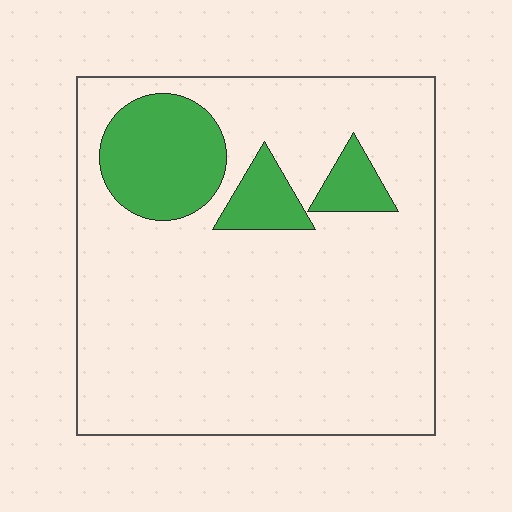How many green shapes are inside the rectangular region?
3.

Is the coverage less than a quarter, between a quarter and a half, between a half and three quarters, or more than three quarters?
Less than a quarter.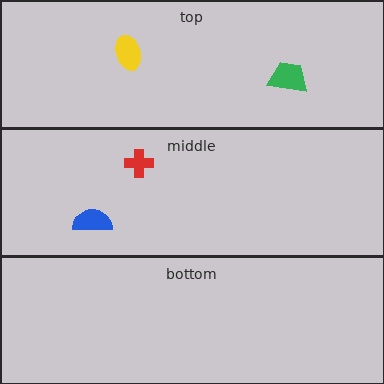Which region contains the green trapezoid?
The top region.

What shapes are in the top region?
The yellow ellipse, the green trapezoid.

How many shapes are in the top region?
2.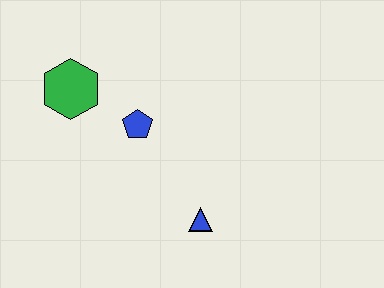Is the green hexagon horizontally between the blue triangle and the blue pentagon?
No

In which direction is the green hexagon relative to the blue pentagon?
The green hexagon is to the left of the blue pentagon.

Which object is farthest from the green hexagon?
The blue triangle is farthest from the green hexagon.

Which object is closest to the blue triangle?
The blue pentagon is closest to the blue triangle.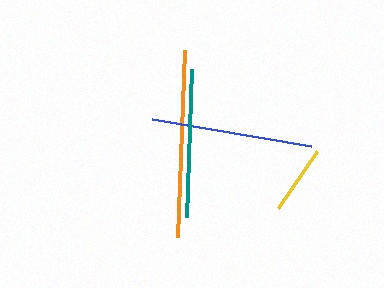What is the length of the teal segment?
The teal segment is approximately 148 pixels long.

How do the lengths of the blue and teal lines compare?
The blue and teal lines are approximately the same length.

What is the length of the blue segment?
The blue segment is approximately 161 pixels long.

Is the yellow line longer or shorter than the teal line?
The teal line is longer than the yellow line.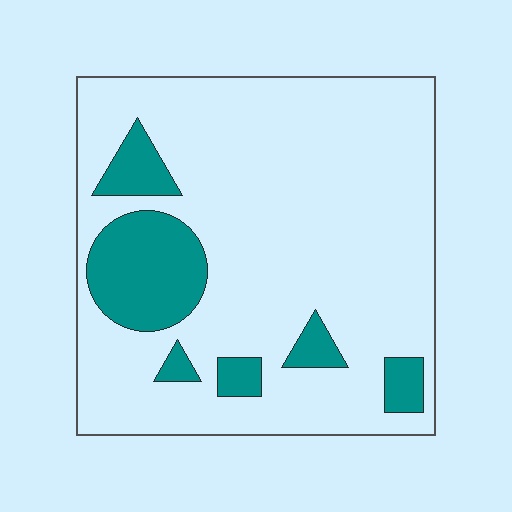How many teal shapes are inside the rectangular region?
6.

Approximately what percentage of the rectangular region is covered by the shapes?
Approximately 15%.